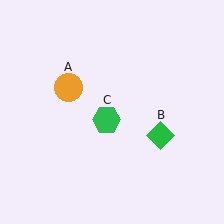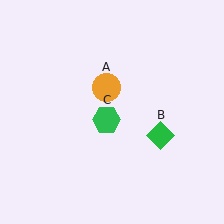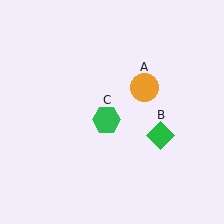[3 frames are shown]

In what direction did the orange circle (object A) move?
The orange circle (object A) moved right.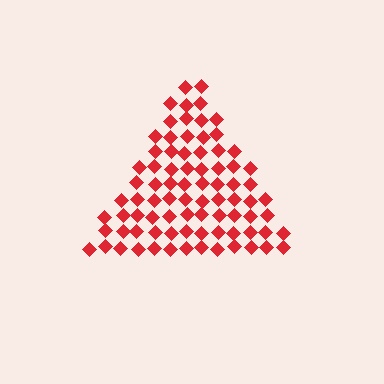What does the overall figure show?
The overall figure shows a triangle.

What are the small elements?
The small elements are diamonds.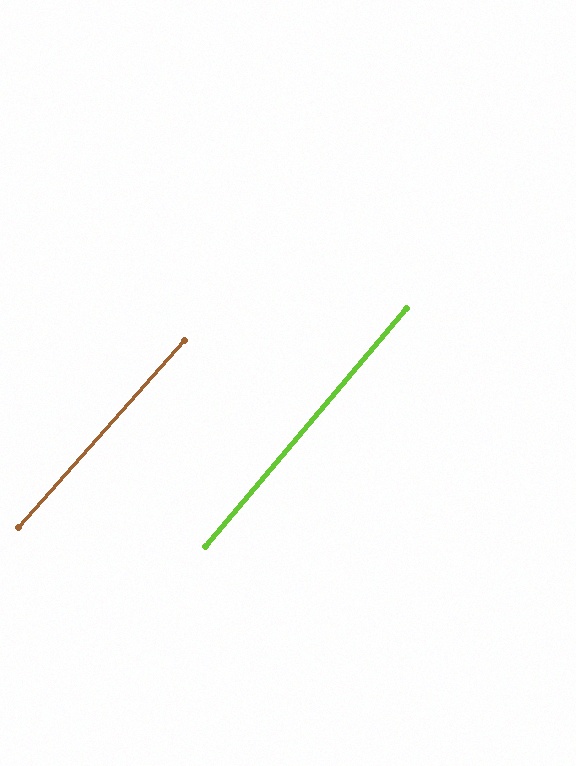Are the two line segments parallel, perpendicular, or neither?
Parallel — their directions differ by only 1.6°.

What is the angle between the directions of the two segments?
Approximately 2 degrees.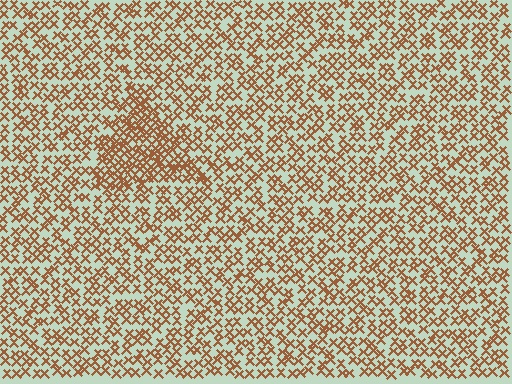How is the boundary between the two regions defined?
The boundary is defined by a change in element density (approximately 1.8x ratio). All elements are the same color, size, and shape.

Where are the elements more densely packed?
The elements are more densely packed inside the triangle boundary.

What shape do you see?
I see a triangle.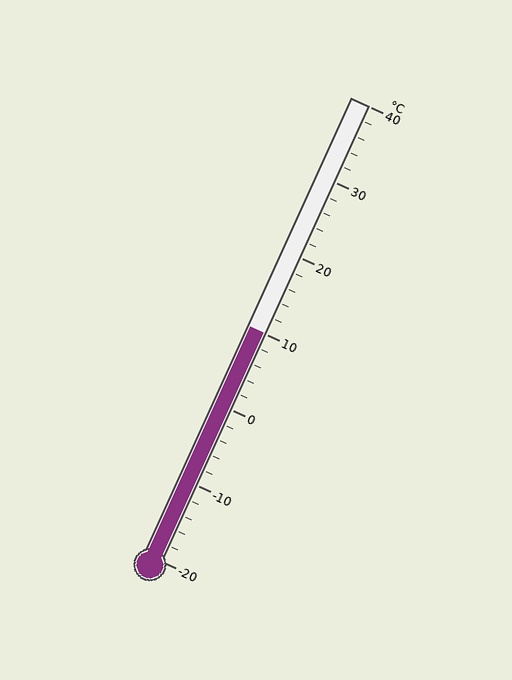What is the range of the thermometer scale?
The thermometer scale ranges from -20°C to 40°C.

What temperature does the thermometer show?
The thermometer shows approximately 10°C.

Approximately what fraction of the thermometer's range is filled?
The thermometer is filled to approximately 50% of its range.